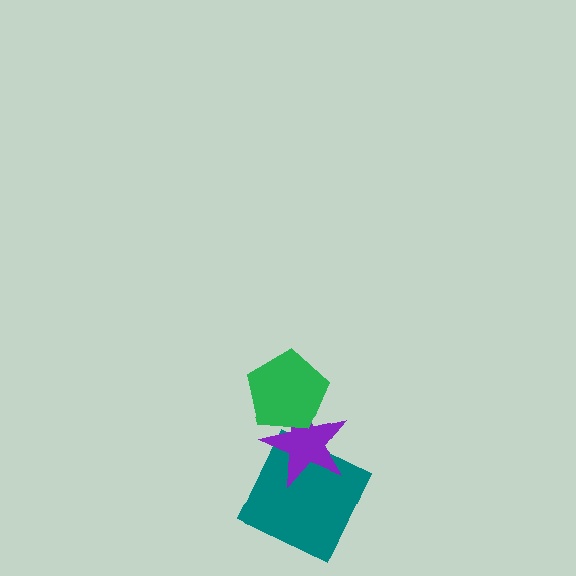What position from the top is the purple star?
The purple star is 2nd from the top.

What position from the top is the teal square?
The teal square is 3rd from the top.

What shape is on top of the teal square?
The purple star is on top of the teal square.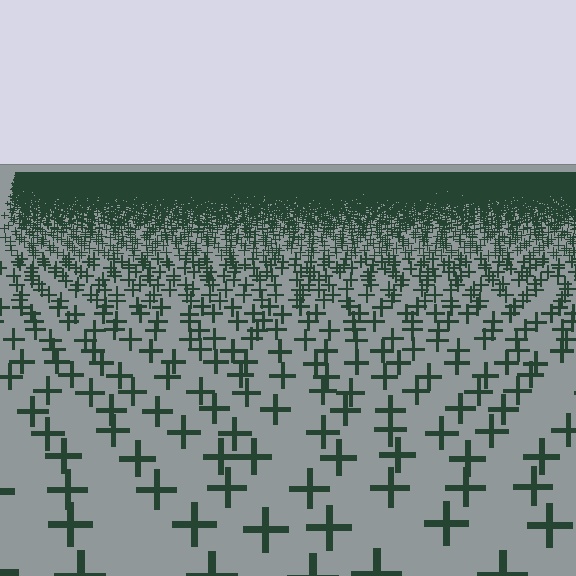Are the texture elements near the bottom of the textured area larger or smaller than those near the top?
Larger. Near the bottom, elements are closer to the viewer and appear at a bigger on-screen size.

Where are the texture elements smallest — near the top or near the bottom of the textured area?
Near the top.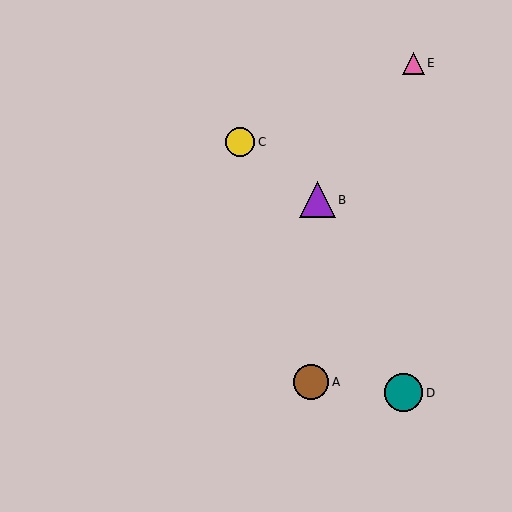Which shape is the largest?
The teal circle (labeled D) is the largest.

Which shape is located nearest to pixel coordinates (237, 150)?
The yellow circle (labeled C) at (240, 142) is nearest to that location.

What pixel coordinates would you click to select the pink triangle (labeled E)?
Click at (413, 63) to select the pink triangle E.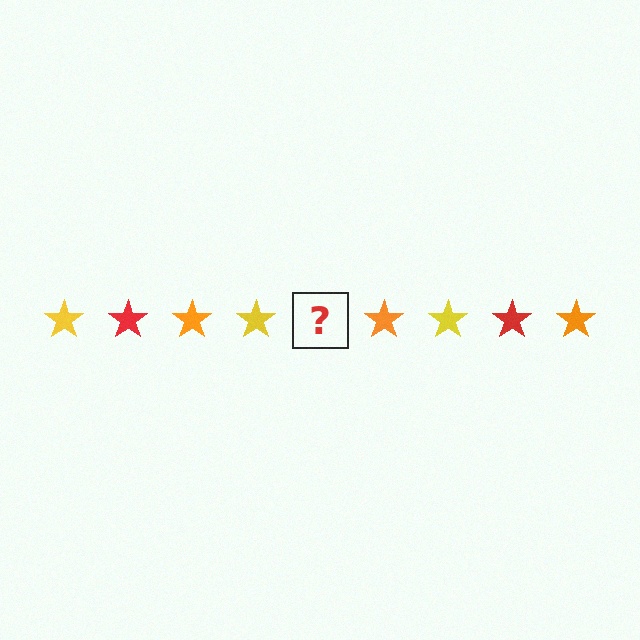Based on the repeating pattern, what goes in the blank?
The blank should be a red star.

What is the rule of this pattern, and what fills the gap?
The rule is that the pattern cycles through yellow, red, orange stars. The gap should be filled with a red star.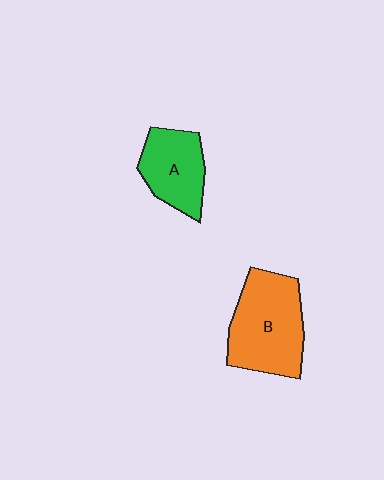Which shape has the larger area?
Shape B (orange).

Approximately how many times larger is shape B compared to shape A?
Approximately 1.5 times.